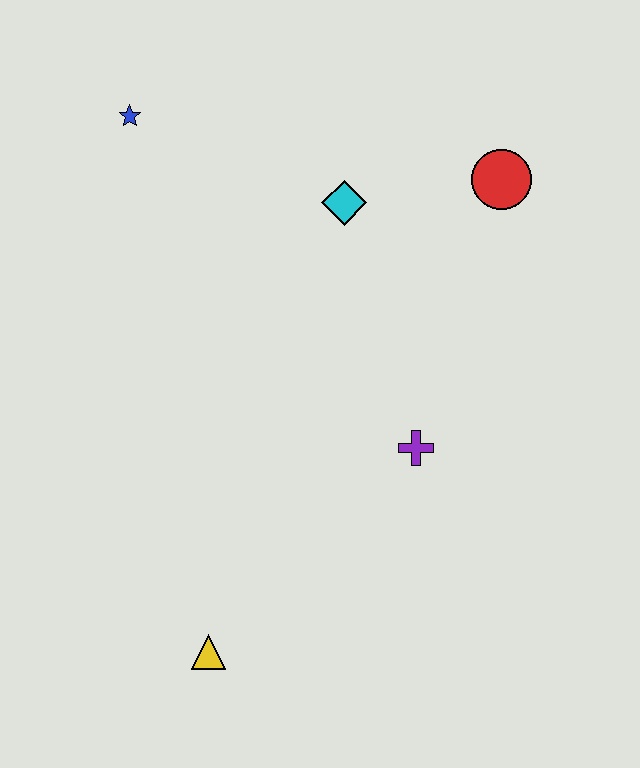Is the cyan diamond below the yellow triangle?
No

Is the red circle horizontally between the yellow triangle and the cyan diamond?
No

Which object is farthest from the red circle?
The yellow triangle is farthest from the red circle.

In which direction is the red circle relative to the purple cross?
The red circle is above the purple cross.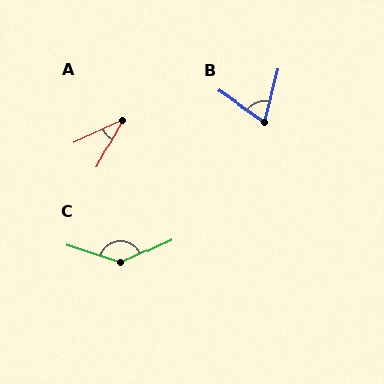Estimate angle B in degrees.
Approximately 70 degrees.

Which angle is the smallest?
A, at approximately 37 degrees.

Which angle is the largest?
C, at approximately 137 degrees.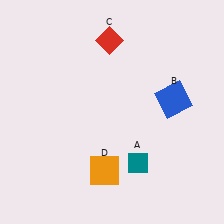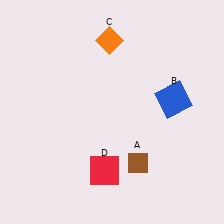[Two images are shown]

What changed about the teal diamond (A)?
In Image 1, A is teal. In Image 2, it changed to brown.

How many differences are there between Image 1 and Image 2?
There are 3 differences between the two images.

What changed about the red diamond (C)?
In Image 1, C is red. In Image 2, it changed to orange.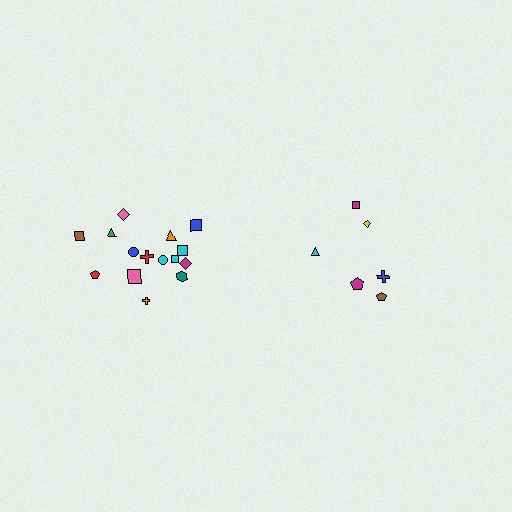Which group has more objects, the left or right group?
The left group.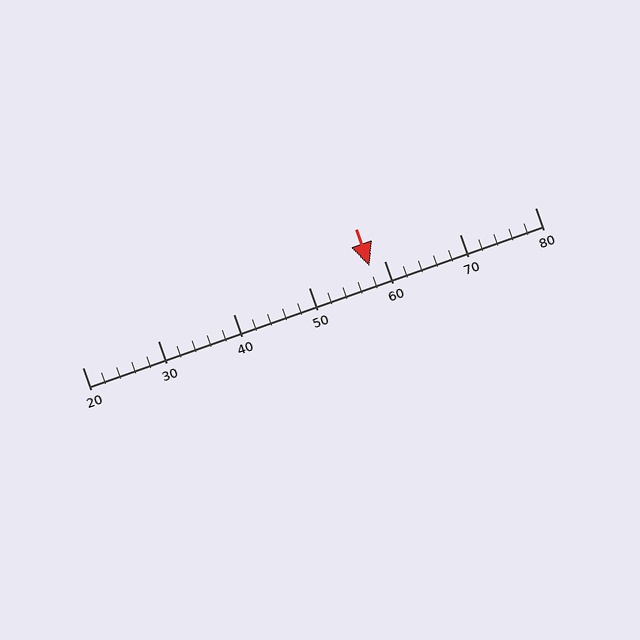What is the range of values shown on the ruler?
The ruler shows values from 20 to 80.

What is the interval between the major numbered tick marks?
The major tick marks are spaced 10 units apart.